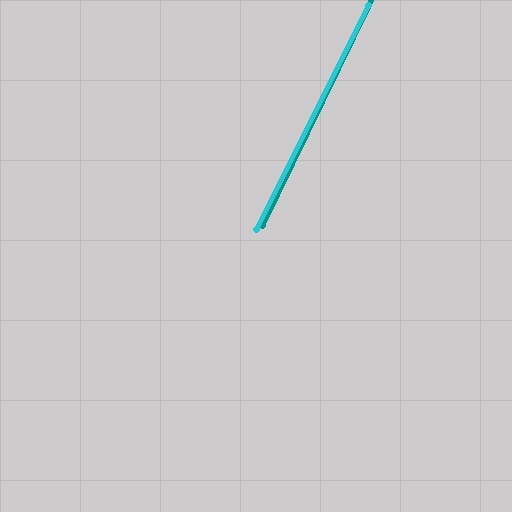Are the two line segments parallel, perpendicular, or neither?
Parallel — their directions differ by only 1.1°.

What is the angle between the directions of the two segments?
Approximately 1 degree.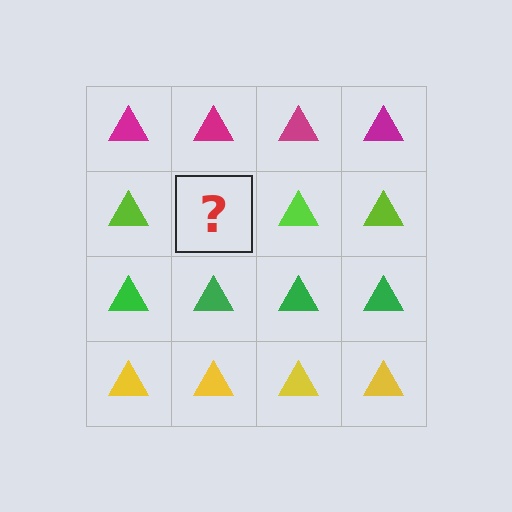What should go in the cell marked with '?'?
The missing cell should contain a lime triangle.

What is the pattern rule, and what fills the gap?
The rule is that each row has a consistent color. The gap should be filled with a lime triangle.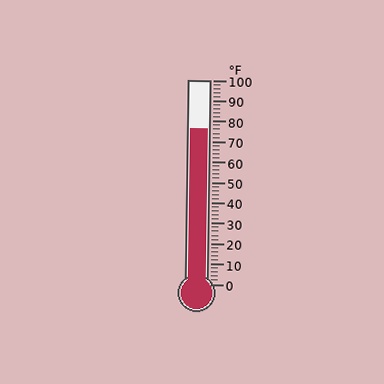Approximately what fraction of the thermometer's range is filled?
The thermometer is filled to approximately 75% of its range.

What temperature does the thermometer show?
The thermometer shows approximately 76°F.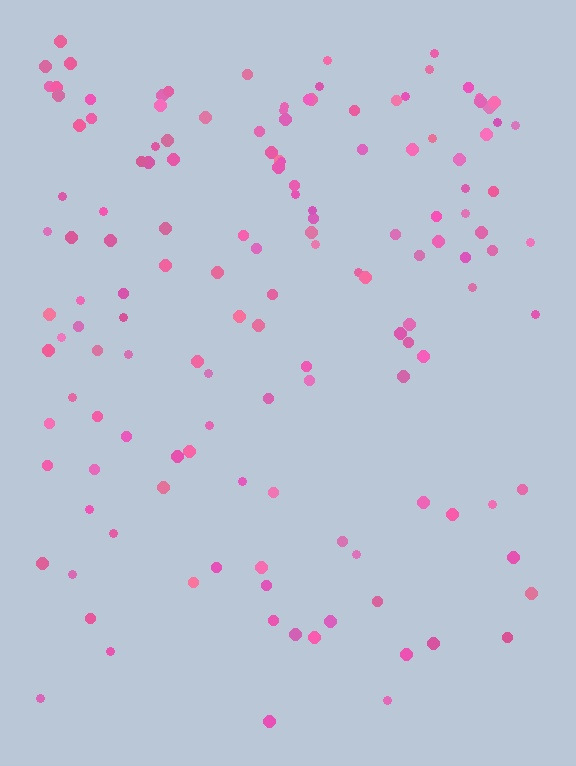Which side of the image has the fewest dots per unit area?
The bottom.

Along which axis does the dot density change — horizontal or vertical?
Vertical.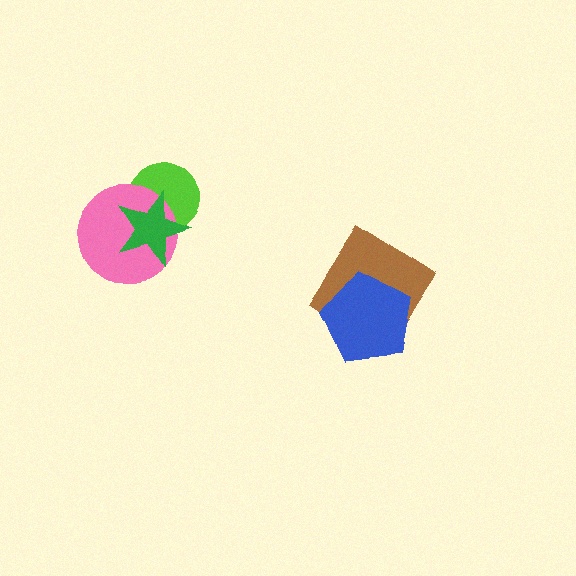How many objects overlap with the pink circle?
2 objects overlap with the pink circle.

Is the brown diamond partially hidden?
Yes, it is partially covered by another shape.